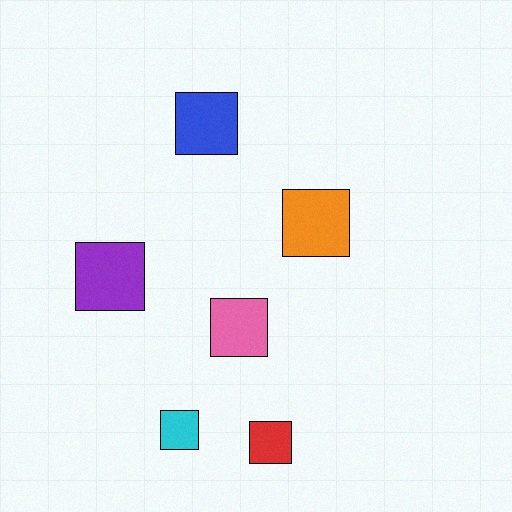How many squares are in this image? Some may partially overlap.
There are 6 squares.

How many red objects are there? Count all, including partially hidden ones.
There is 1 red object.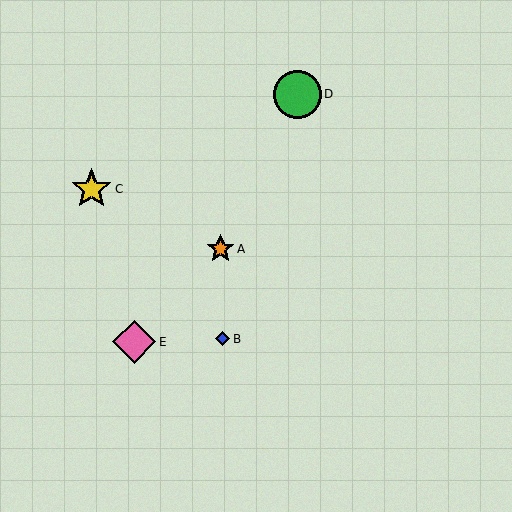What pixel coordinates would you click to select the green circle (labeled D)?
Click at (297, 94) to select the green circle D.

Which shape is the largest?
The green circle (labeled D) is the largest.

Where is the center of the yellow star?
The center of the yellow star is at (91, 189).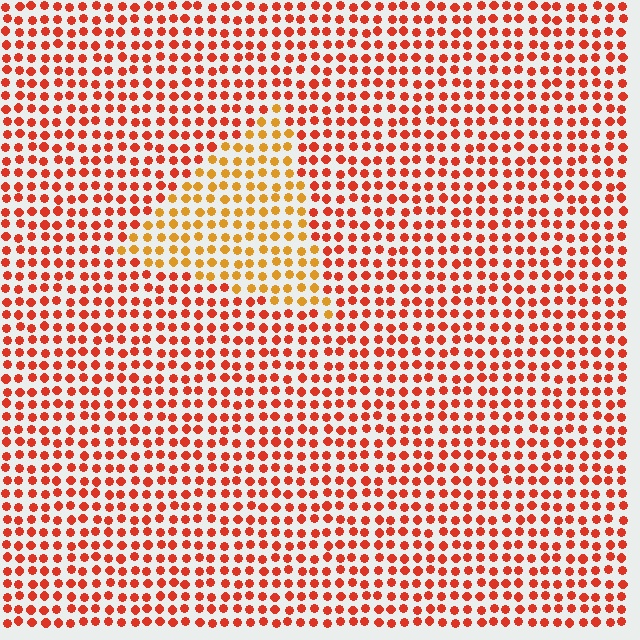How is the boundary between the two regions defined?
The boundary is defined purely by a slight shift in hue (about 33 degrees). Spacing, size, and orientation are identical on both sides.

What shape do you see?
I see a triangle.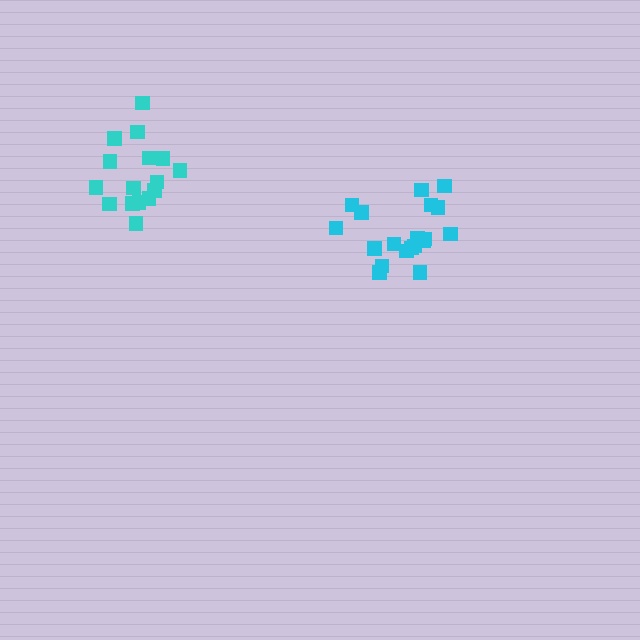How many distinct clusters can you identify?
There are 2 distinct clusters.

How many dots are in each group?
Group 1: 19 dots, Group 2: 16 dots (35 total).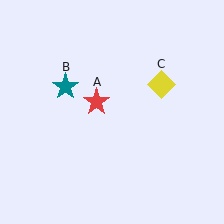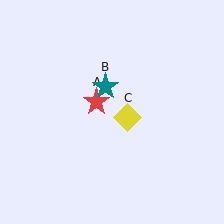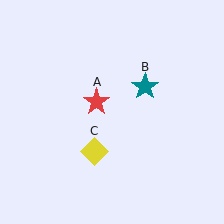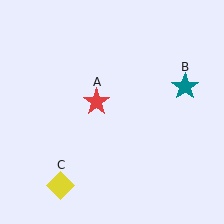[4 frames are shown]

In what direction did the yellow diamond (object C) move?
The yellow diamond (object C) moved down and to the left.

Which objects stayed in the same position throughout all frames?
Red star (object A) remained stationary.